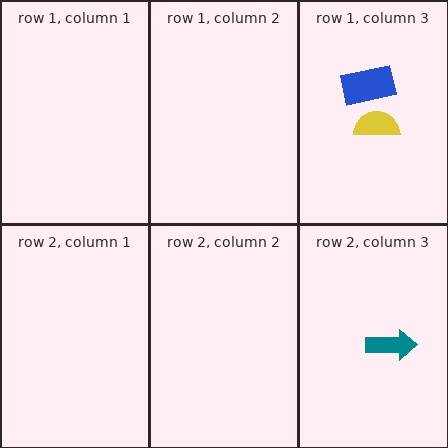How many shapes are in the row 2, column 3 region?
1.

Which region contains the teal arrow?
The row 2, column 3 region.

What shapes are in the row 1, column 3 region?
The blue rectangle, the yellow semicircle.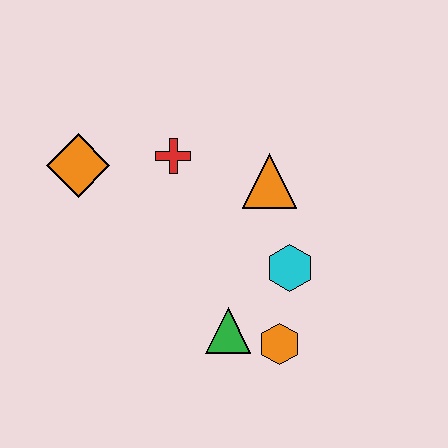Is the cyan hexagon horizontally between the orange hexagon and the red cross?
No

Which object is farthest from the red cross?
The orange hexagon is farthest from the red cross.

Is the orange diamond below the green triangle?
No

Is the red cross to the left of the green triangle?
Yes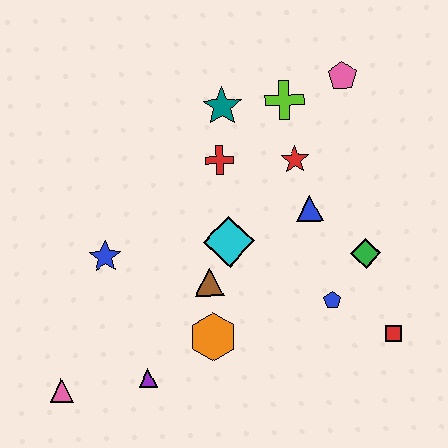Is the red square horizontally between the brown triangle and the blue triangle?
No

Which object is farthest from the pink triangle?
The pink pentagon is farthest from the pink triangle.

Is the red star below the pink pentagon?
Yes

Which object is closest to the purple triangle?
The orange hexagon is closest to the purple triangle.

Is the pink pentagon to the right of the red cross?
Yes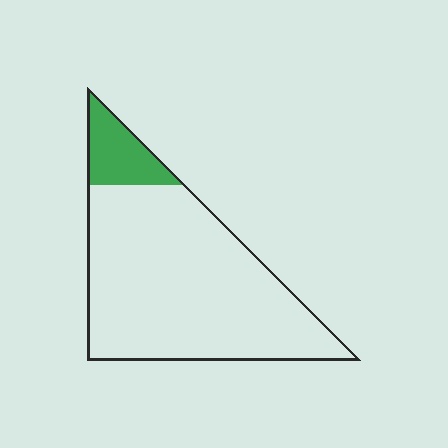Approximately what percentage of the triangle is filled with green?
Approximately 15%.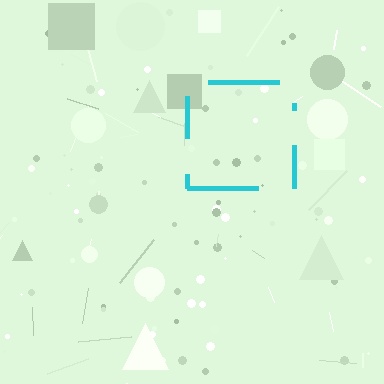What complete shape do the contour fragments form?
The contour fragments form a square.